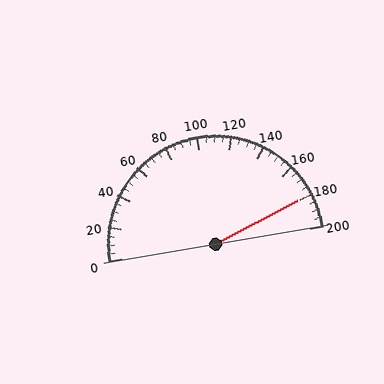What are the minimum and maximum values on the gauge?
The gauge ranges from 0 to 200.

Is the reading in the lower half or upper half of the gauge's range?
The reading is in the upper half of the range (0 to 200).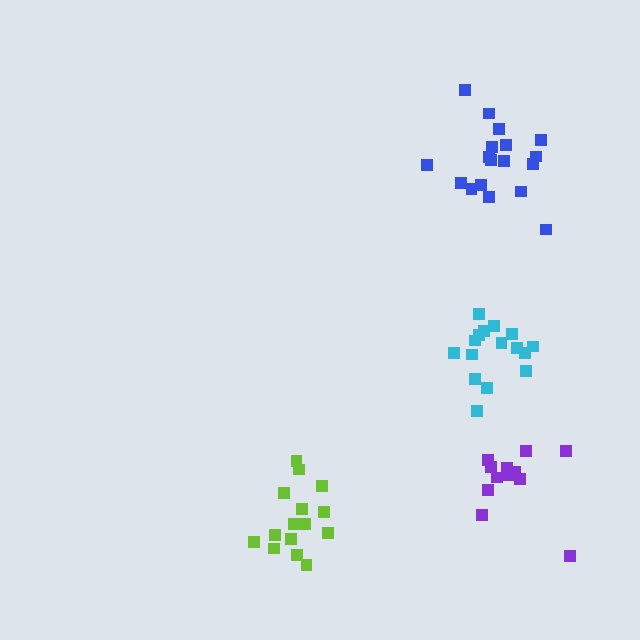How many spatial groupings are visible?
There are 4 spatial groupings.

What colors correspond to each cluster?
The clusters are colored: blue, cyan, purple, lime.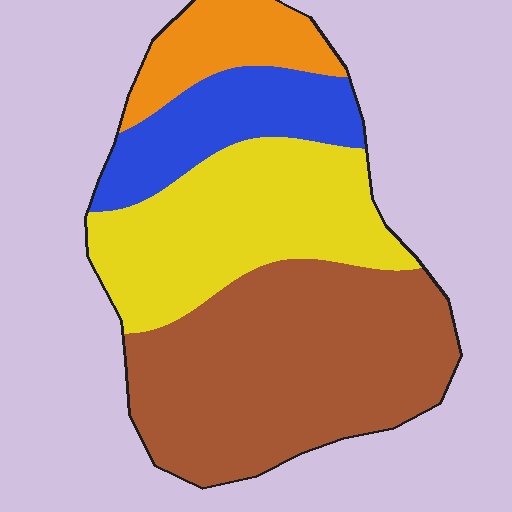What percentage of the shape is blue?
Blue covers about 15% of the shape.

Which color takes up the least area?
Orange, at roughly 10%.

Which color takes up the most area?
Brown, at roughly 45%.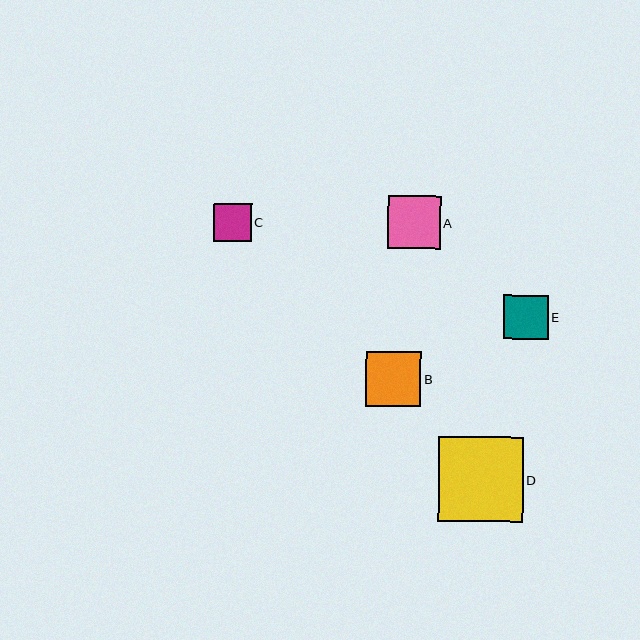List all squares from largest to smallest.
From largest to smallest: D, B, A, E, C.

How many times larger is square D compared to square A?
Square D is approximately 1.6 times the size of square A.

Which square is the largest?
Square D is the largest with a size of approximately 85 pixels.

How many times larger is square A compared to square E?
Square A is approximately 1.2 times the size of square E.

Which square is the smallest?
Square C is the smallest with a size of approximately 38 pixels.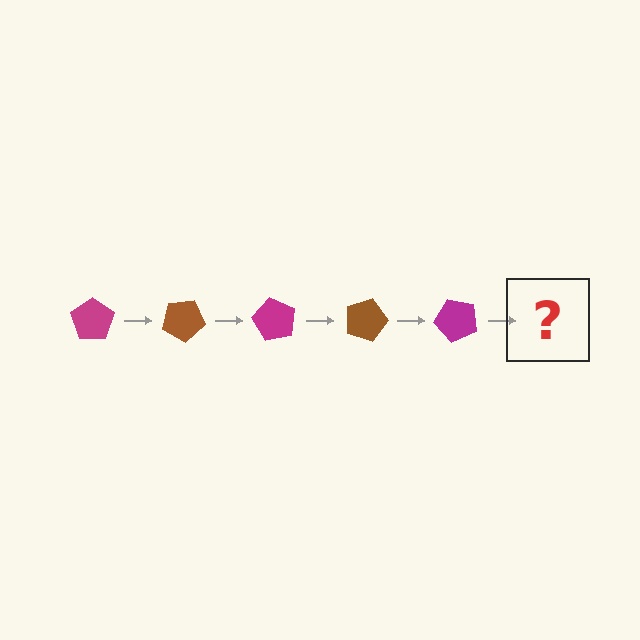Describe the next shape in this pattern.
It should be a brown pentagon, rotated 150 degrees from the start.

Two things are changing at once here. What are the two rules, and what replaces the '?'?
The two rules are that it rotates 30 degrees each step and the color cycles through magenta and brown. The '?' should be a brown pentagon, rotated 150 degrees from the start.